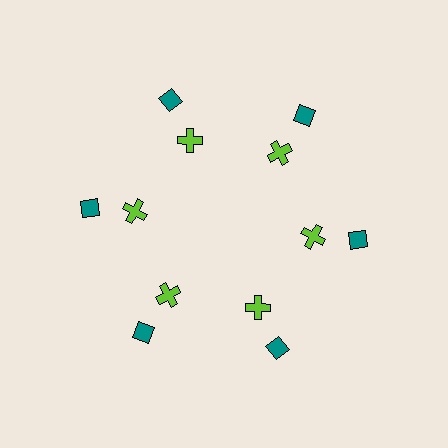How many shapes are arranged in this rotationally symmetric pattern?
There are 12 shapes, arranged in 6 groups of 2.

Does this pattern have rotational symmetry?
Yes, this pattern has 6-fold rotational symmetry. It looks the same after rotating 60 degrees around the center.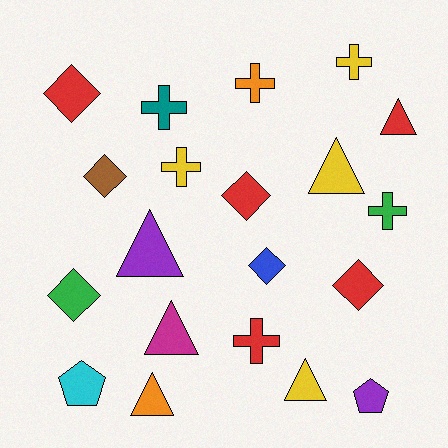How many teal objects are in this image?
There is 1 teal object.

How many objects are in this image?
There are 20 objects.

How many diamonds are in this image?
There are 6 diamonds.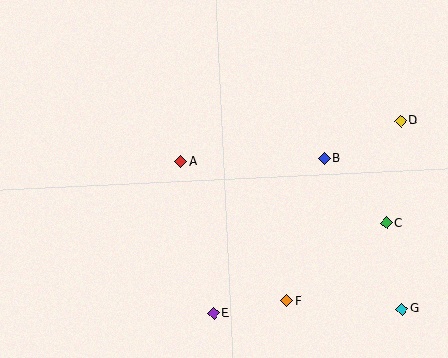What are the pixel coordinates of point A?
Point A is at (181, 162).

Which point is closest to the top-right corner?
Point D is closest to the top-right corner.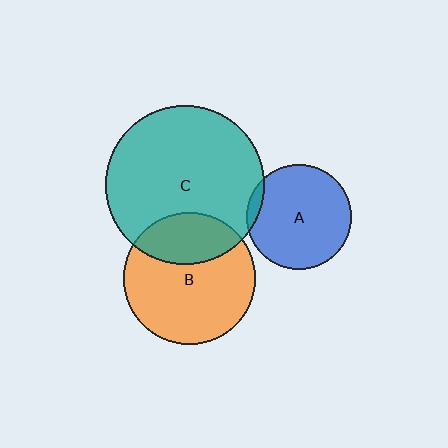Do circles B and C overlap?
Yes.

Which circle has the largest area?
Circle C (teal).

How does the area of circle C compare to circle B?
Approximately 1.4 times.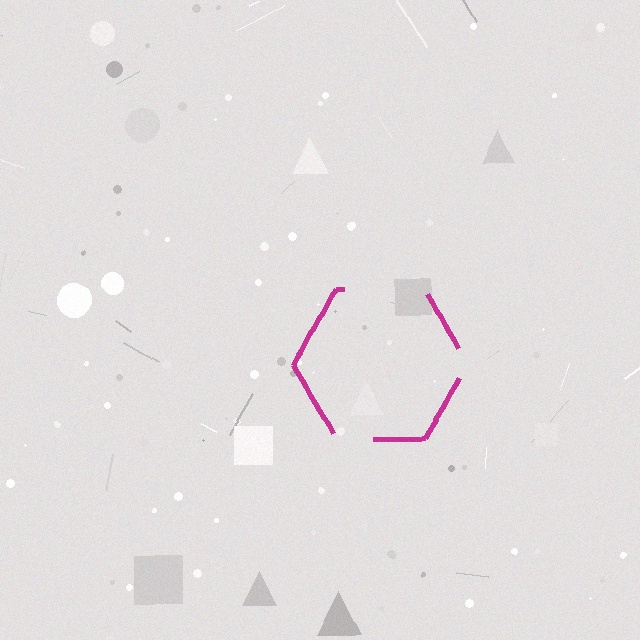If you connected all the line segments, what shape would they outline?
They would outline a hexagon.